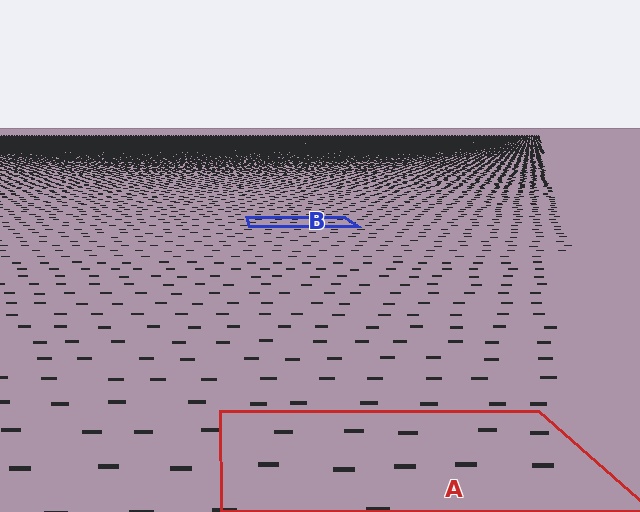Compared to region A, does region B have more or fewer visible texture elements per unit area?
Region B has more texture elements per unit area — they are packed more densely because it is farther away.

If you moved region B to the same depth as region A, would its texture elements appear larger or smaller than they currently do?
They would appear larger. At a closer depth, the same texture elements are projected at a bigger on-screen size.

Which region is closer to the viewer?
Region A is closer. The texture elements there are larger and more spread out.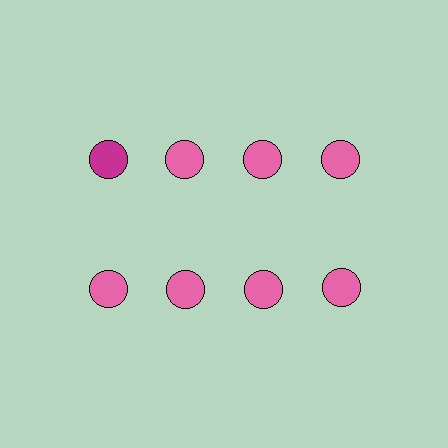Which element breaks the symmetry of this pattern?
The magenta circle in the top row, leftmost column breaks the symmetry. All other shapes are pink circles.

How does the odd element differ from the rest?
It has a different color: magenta instead of pink.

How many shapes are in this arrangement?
There are 8 shapes arranged in a grid pattern.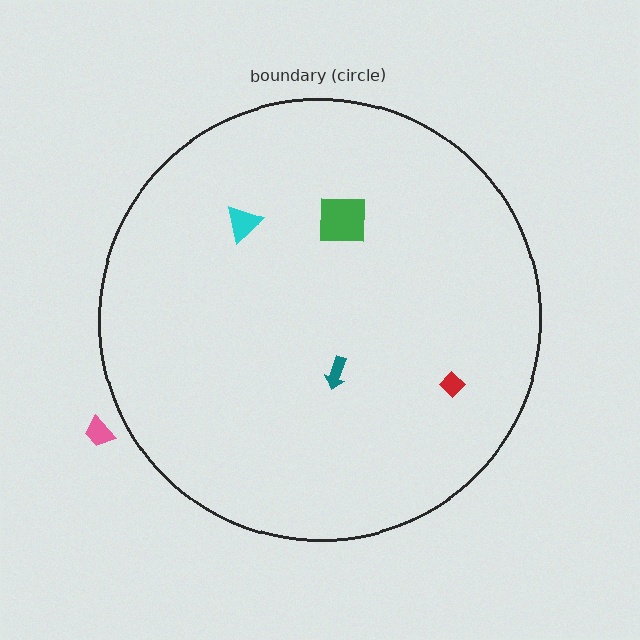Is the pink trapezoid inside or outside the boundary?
Outside.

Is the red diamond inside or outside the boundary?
Inside.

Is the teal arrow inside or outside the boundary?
Inside.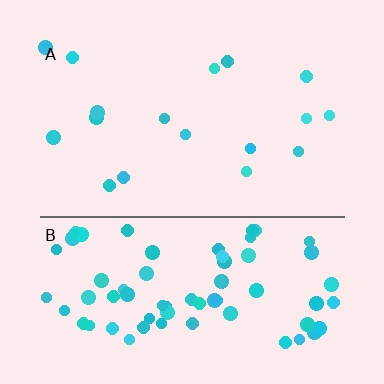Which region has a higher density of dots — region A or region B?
B (the bottom).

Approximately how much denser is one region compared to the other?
Approximately 4.2× — region B over region A.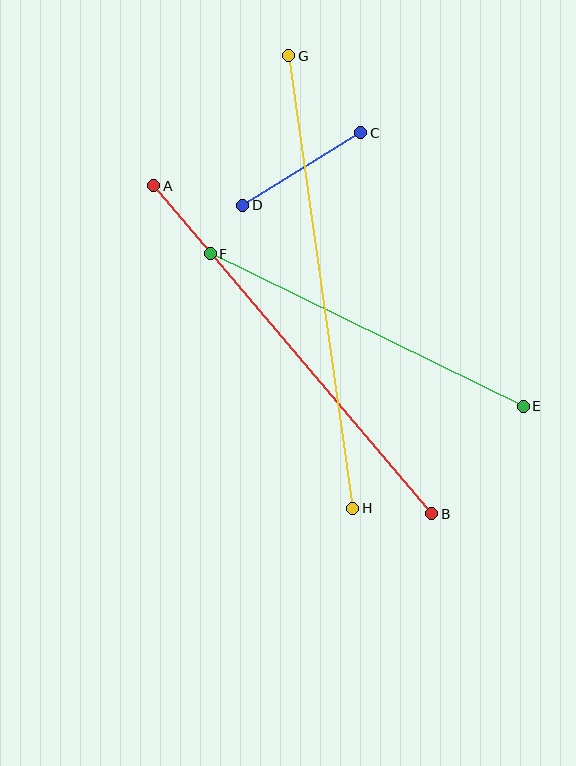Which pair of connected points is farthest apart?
Points G and H are farthest apart.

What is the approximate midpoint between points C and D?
The midpoint is at approximately (302, 169) pixels.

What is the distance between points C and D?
The distance is approximately 138 pixels.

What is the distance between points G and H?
The distance is approximately 457 pixels.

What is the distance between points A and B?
The distance is approximately 430 pixels.